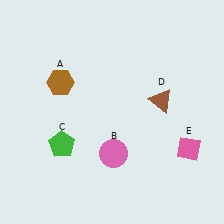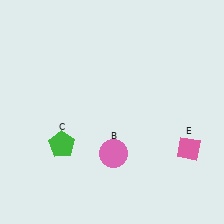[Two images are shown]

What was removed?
The brown hexagon (A), the brown triangle (D) were removed in Image 2.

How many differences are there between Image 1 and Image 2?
There are 2 differences between the two images.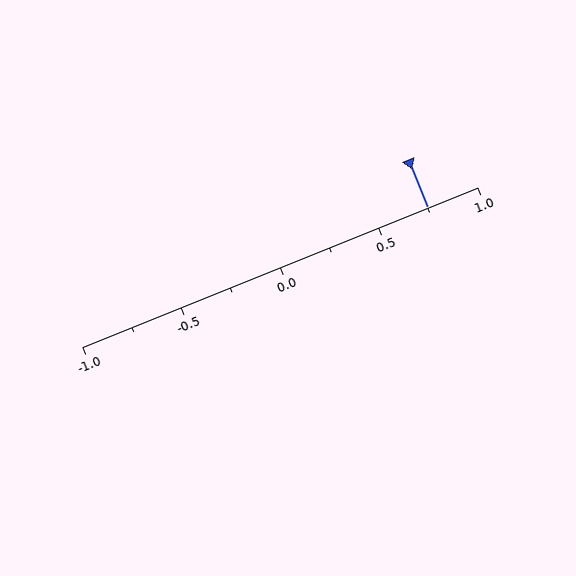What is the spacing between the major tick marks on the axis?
The major ticks are spaced 0.5 apart.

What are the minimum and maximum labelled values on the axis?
The axis runs from -1.0 to 1.0.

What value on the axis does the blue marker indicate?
The marker indicates approximately 0.75.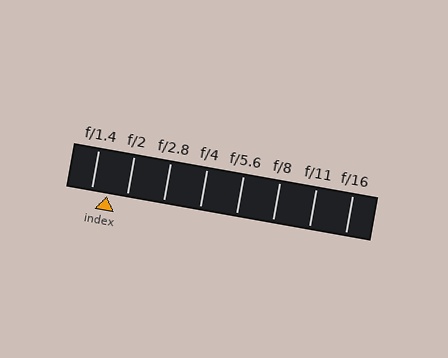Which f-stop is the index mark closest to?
The index mark is closest to f/1.4.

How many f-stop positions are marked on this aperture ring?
There are 8 f-stop positions marked.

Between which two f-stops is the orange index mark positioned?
The index mark is between f/1.4 and f/2.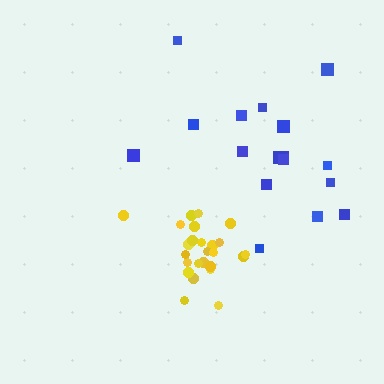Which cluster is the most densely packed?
Yellow.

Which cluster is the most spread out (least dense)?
Blue.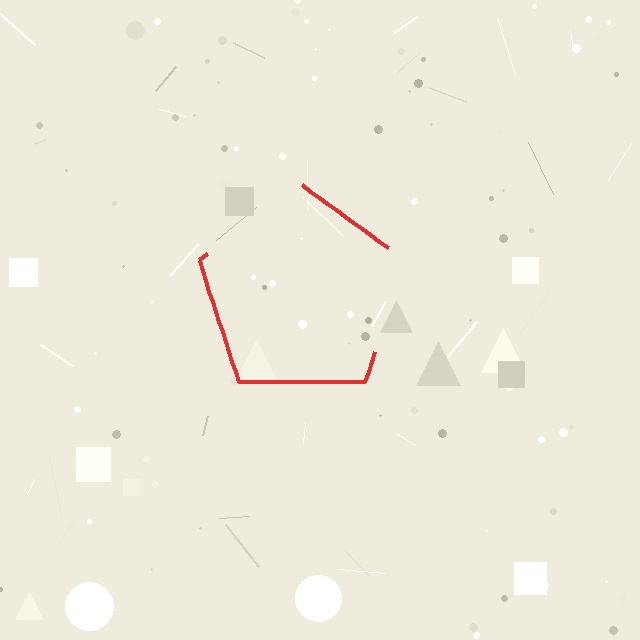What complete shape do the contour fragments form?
The contour fragments form a pentagon.